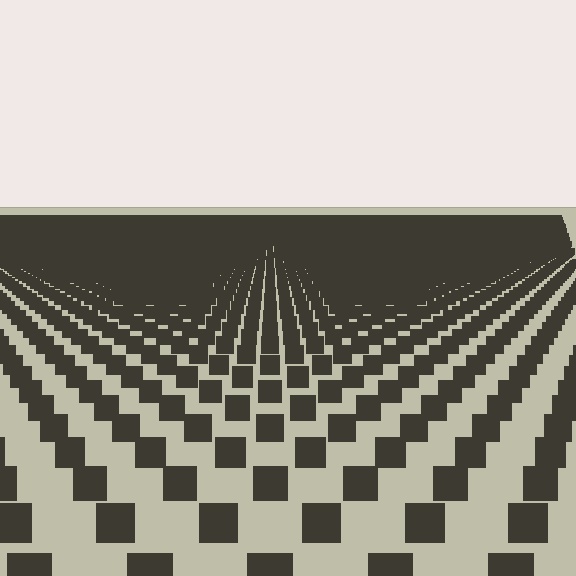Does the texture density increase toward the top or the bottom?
Density increases toward the top.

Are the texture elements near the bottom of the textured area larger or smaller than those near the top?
Larger. Near the bottom, elements are closer to the viewer and appear at a bigger on-screen size.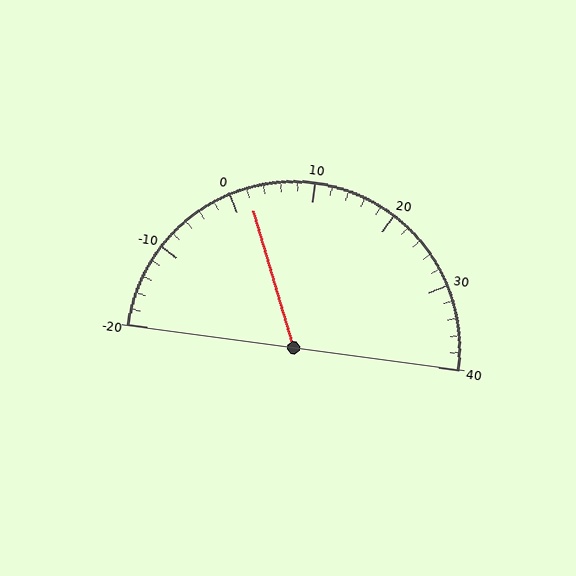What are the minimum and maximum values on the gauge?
The gauge ranges from -20 to 40.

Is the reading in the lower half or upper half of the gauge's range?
The reading is in the lower half of the range (-20 to 40).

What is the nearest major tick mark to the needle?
The nearest major tick mark is 0.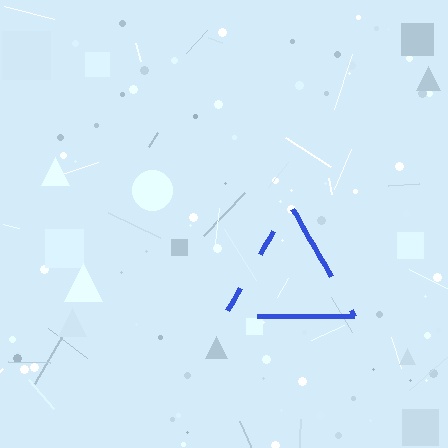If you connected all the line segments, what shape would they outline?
They would outline a triangle.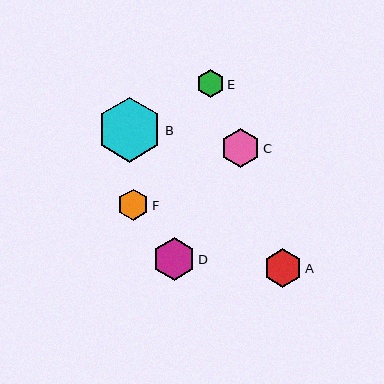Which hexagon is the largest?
Hexagon B is the largest with a size of approximately 65 pixels.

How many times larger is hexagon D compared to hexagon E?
Hexagon D is approximately 1.5 times the size of hexagon E.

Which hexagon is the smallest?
Hexagon E is the smallest with a size of approximately 28 pixels.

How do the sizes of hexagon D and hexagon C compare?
Hexagon D and hexagon C are approximately the same size.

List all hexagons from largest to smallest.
From largest to smallest: B, D, C, A, F, E.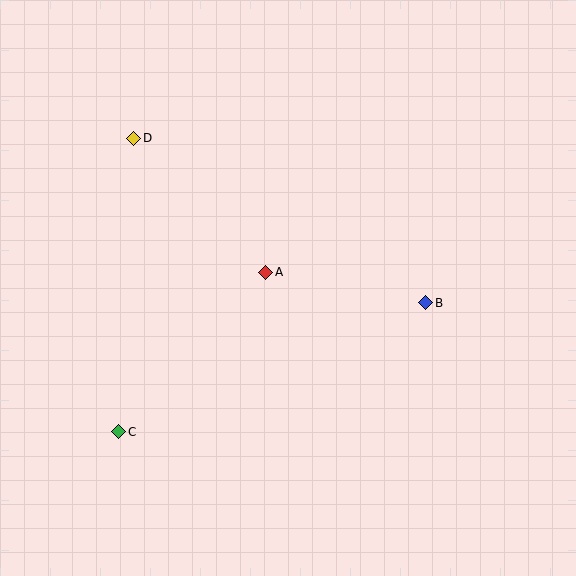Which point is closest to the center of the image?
Point A at (266, 272) is closest to the center.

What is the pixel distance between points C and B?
The distance between C and B is 333 pixels.